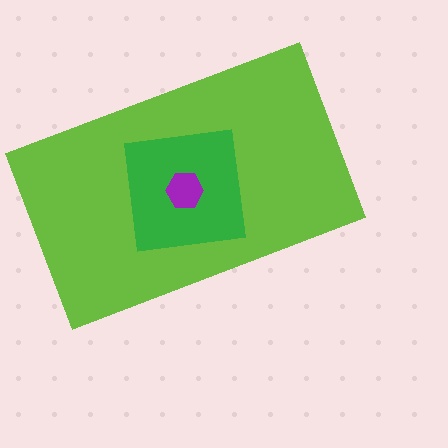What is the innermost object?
The purple hexagon.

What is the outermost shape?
The lime rectangle.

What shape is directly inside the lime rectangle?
The green square.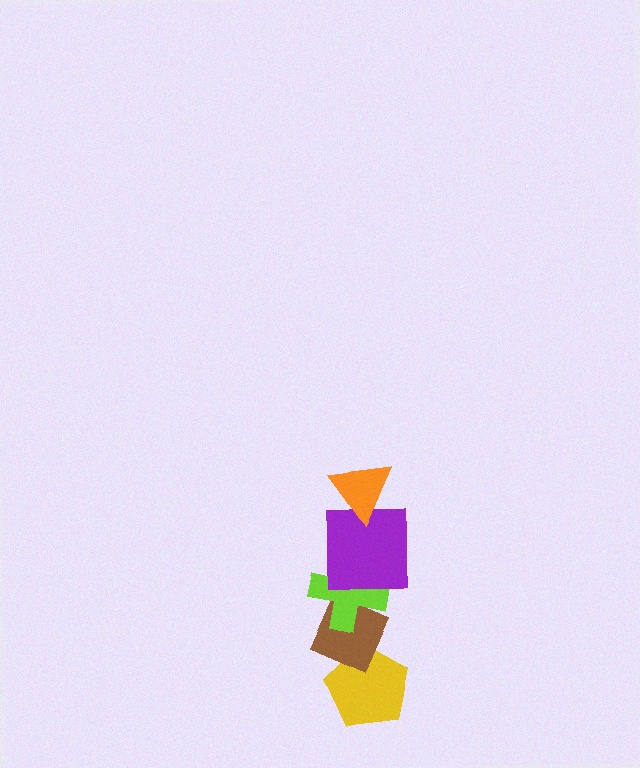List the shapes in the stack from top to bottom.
From top to bottom: the orange triangle, the purple square, the lime cross, the brown diamond, the yellow pentagon.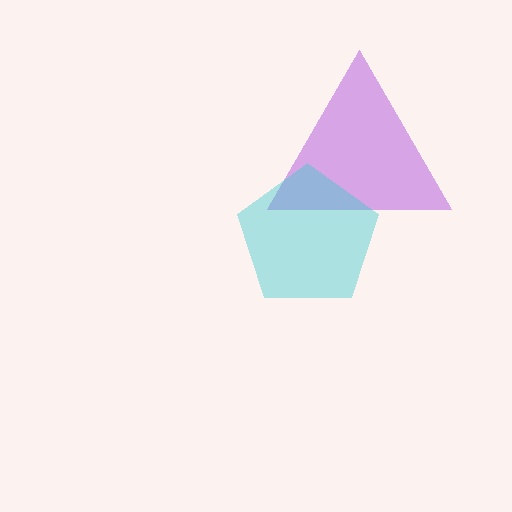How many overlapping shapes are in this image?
There are 2 overlapping shapes in the image.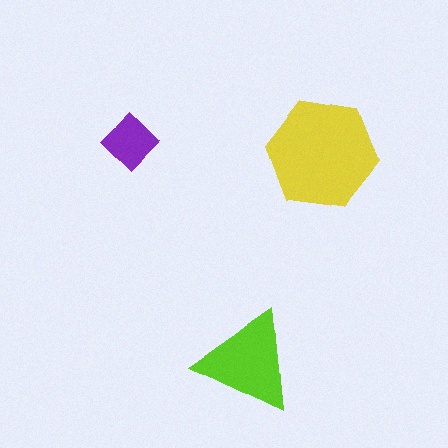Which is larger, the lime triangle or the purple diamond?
The lime triangle.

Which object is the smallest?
The purple diamond.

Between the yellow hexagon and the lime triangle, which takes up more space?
The yellow hexagon.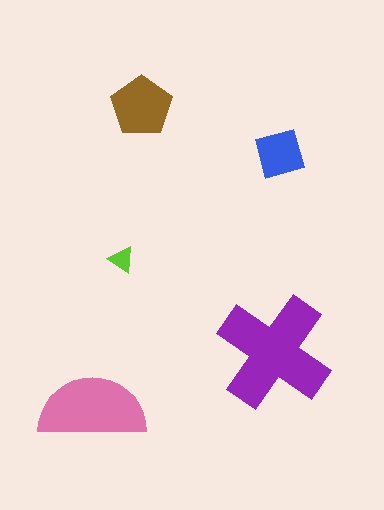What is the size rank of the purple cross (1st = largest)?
1st.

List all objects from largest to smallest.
The purple cross, the pink semicircle, the brown pentagon, the blue square, the lime triangle.